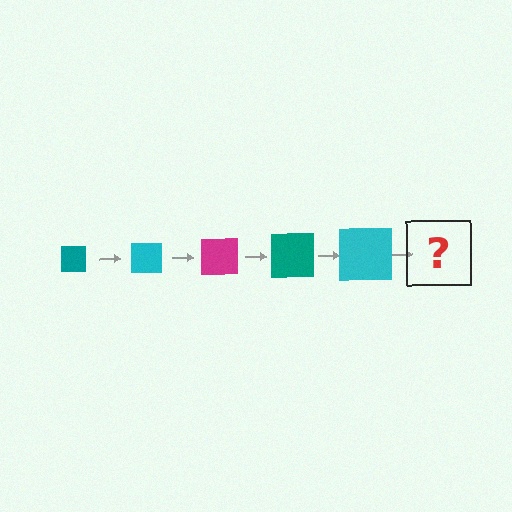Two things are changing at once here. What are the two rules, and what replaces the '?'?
The two rules are that the square grows larger each step and the color cycles through teal, cyan, and magenta. The '?' should be a magenta square, larger than the previous one.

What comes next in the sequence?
The next element should be a magenta square, larger than the previous one.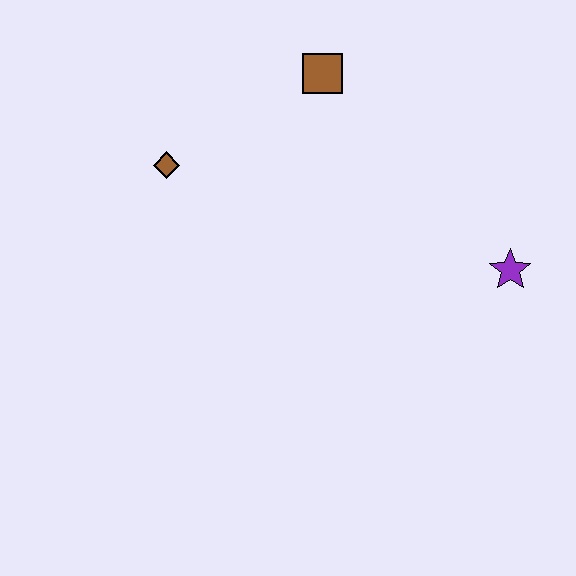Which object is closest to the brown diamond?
The brown square is closest to the brown diamond.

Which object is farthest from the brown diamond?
The purple star is farthest from the brown diamond.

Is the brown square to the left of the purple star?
Yes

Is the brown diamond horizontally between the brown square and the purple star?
No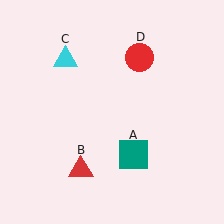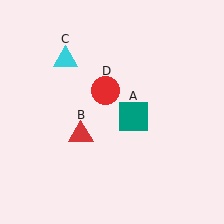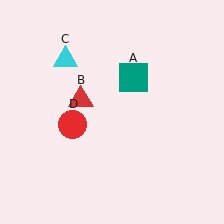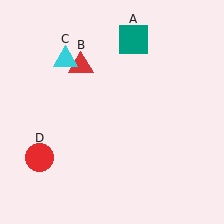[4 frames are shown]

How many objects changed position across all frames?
3 objects changed position: teal square (object A), red triangle (object B), red circle (object D).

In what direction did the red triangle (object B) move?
The red triangle (object B) moved up.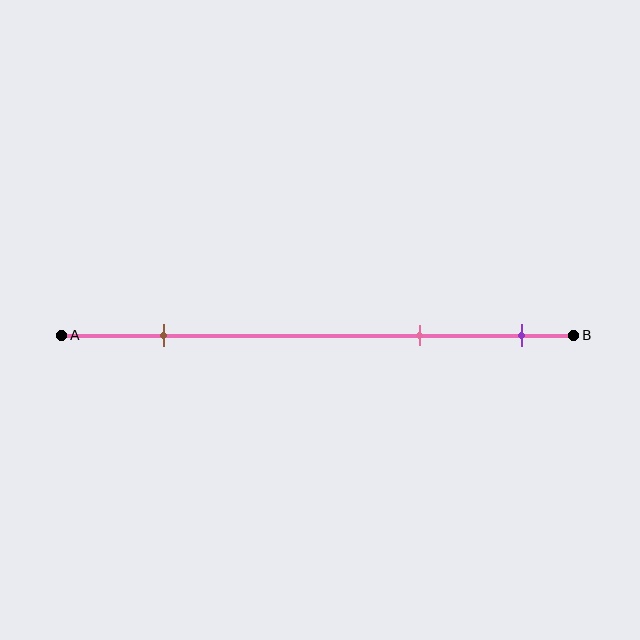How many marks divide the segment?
There are 3 marks dividing the segment.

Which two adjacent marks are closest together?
The pink and purple marks are the closest adjacent pair.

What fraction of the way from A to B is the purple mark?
The purple mark is approximately 90% (0.9) of the way from A to B.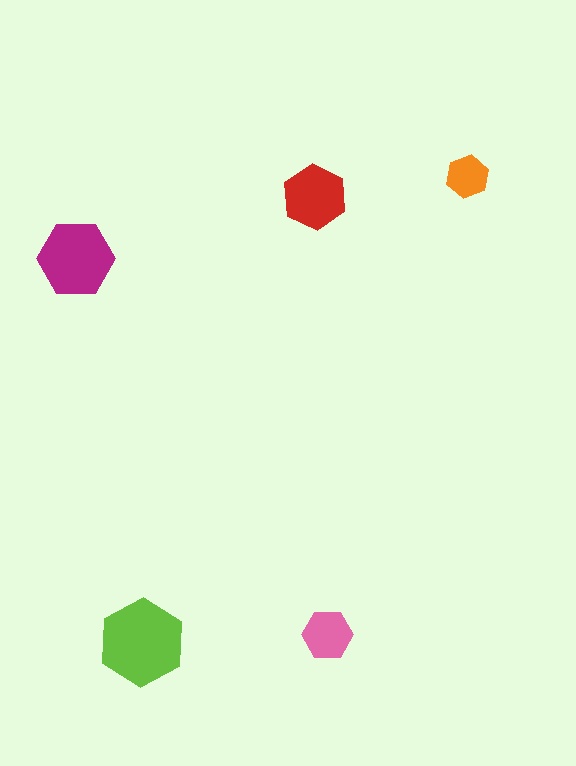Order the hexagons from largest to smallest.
the lime one, the magenta one, the red one, the pink one, the orange one.